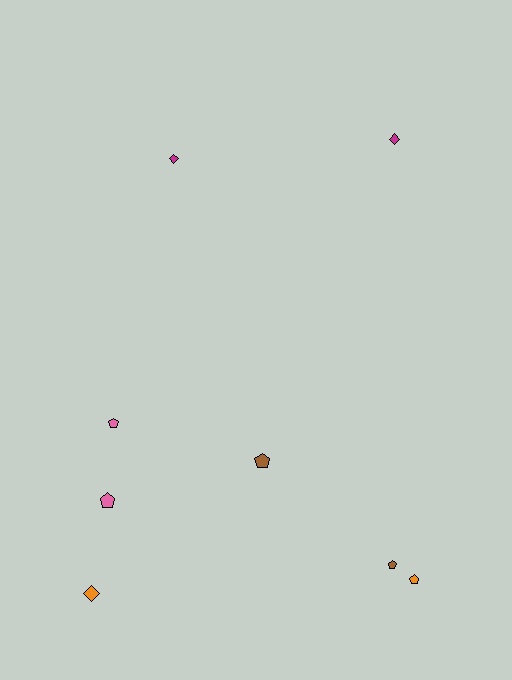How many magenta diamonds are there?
There are 2 magenta diamonds.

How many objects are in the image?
There are 8 objects.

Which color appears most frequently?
Brown, with 2 objects.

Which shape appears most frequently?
Pentagon, with 5 objects.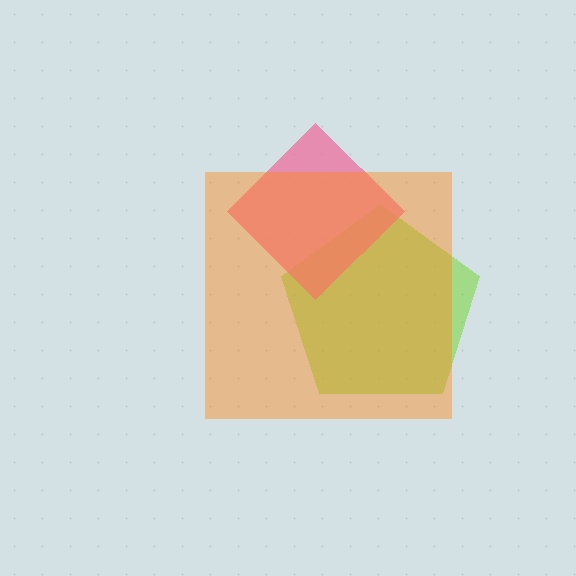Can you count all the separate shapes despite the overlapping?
Yes, there are 3 separate shapes.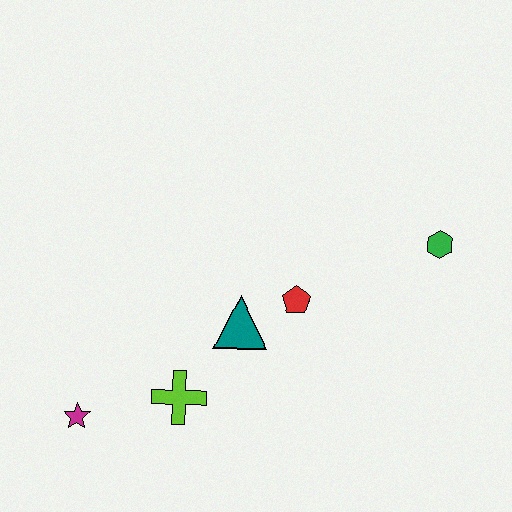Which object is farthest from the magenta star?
The green hexagon is farthest from the magenta star.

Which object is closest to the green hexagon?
The red pentagon is closest to the green hexagon.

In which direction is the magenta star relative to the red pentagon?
The magenta star is to the left of the red pentagon.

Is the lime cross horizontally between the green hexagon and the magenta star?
Yes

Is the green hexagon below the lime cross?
No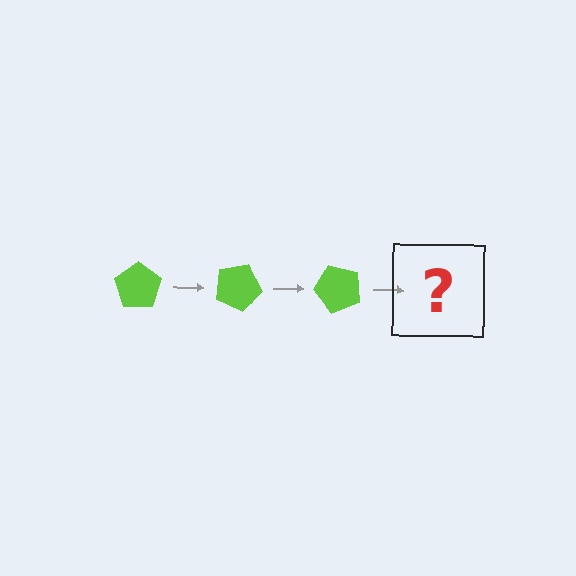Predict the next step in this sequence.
The next step is a lime pentagon rotated 75 degrees.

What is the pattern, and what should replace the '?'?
The pattern is that the pentagon rotates 25 degrees each step. The '?' should be a lime pentagon rotated 75 degrees.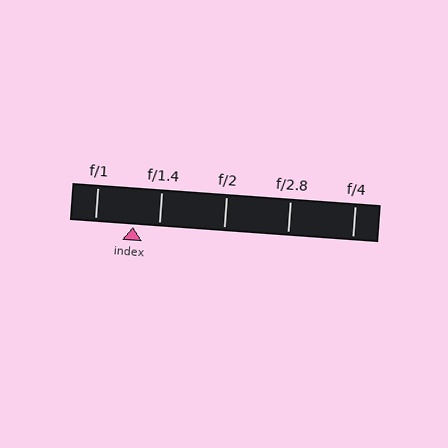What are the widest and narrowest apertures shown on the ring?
The widest aperture shown is f/1 and the narrowest is f/4.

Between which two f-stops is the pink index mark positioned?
The index mark is between f/1 and f/1.4.